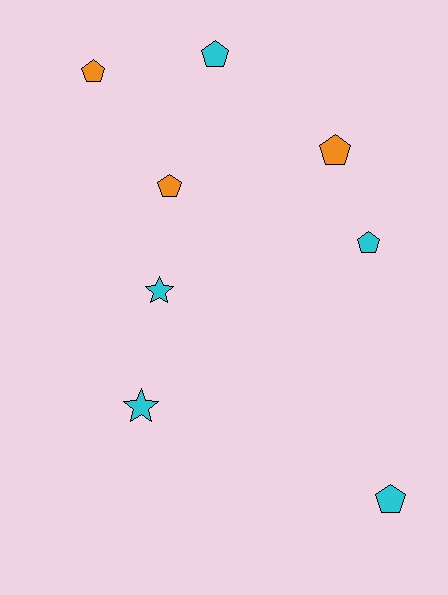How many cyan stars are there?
There are 2 cyan stars.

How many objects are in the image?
There are 8 objects.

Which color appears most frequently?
Cyan, with 5 objects.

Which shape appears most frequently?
Pentagon, with 6 objects.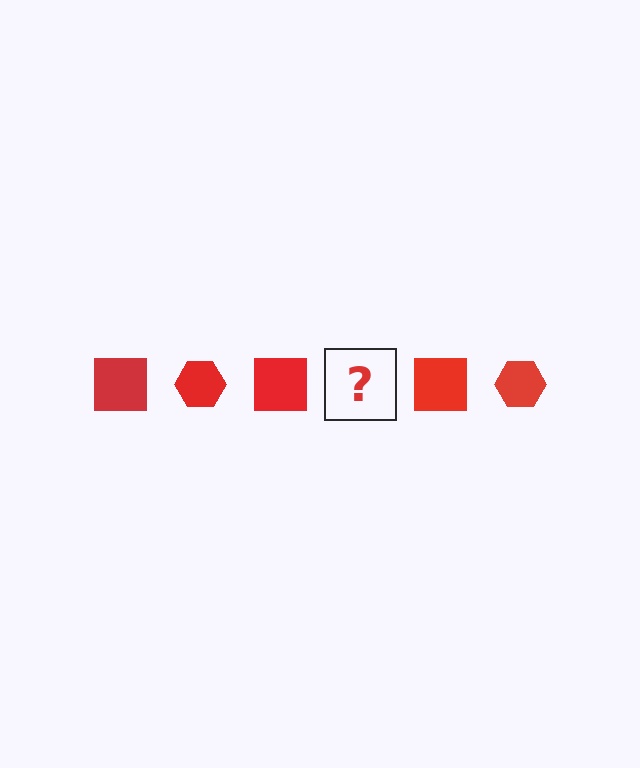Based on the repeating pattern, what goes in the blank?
The blank should be a red hexagon.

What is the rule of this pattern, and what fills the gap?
The rule is that the pattern cycles through square, hexagon shapes in red. The gap should be filled with a red hexagon.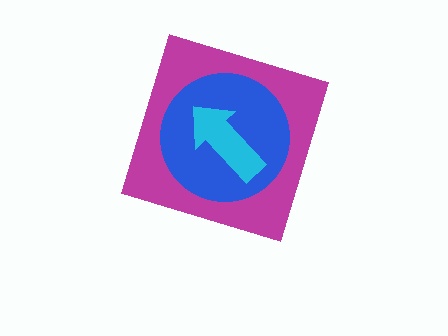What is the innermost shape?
The cyan arrow.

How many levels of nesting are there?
3.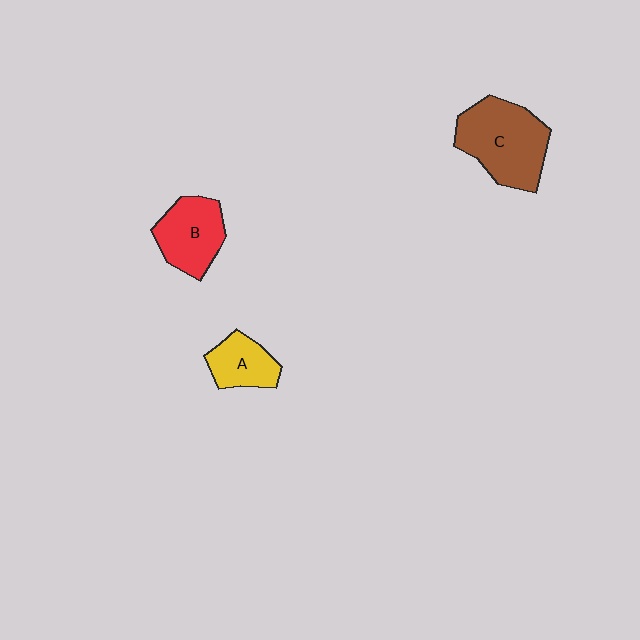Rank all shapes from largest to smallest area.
From largest to smallest: C (brown), B (red), A (yellow).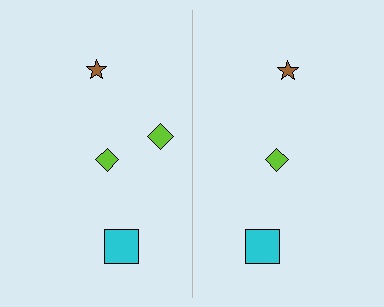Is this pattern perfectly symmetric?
No, the pattern is not perfectly symmetric. A lime diamond is missing from the right side.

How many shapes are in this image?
There are 7 shapes in this image.